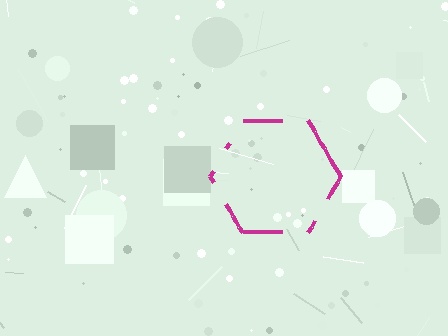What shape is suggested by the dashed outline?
The dashed outline suggests a hexagon.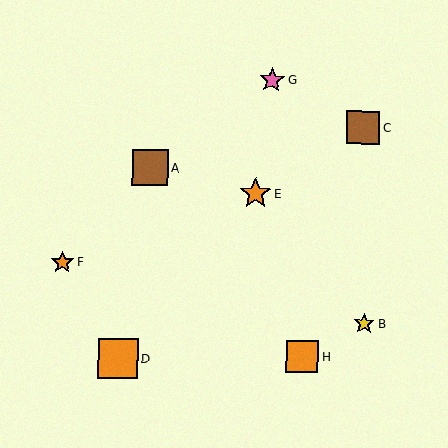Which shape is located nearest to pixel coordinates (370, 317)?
The yellow star (labeled B) at (364, 323) is nearest to that location.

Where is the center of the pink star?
The center of the pink star is at (272, 80).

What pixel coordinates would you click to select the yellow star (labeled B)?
Click at (364, 323) to select the yellow star B.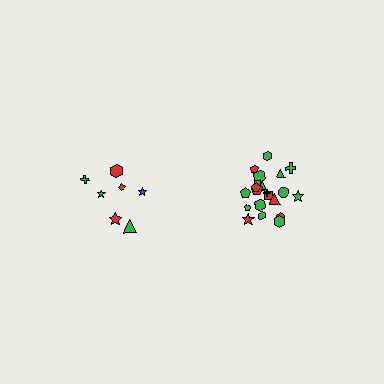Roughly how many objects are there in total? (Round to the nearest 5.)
Roughly 30 objects in total.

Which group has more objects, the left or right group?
The right group.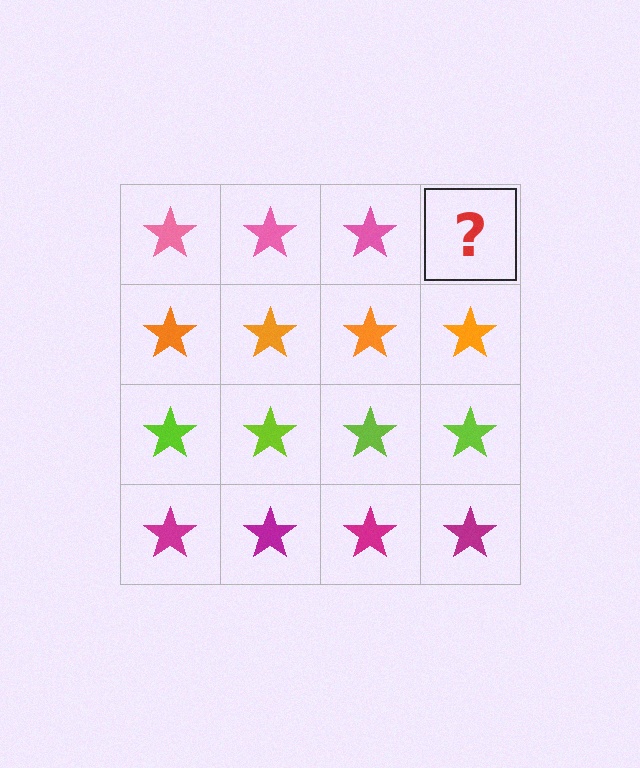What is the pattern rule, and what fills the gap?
The rule is that each row has a consistent color. The gap should be filled with a pink star.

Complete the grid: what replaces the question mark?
The question mark should be replaced with a pink star.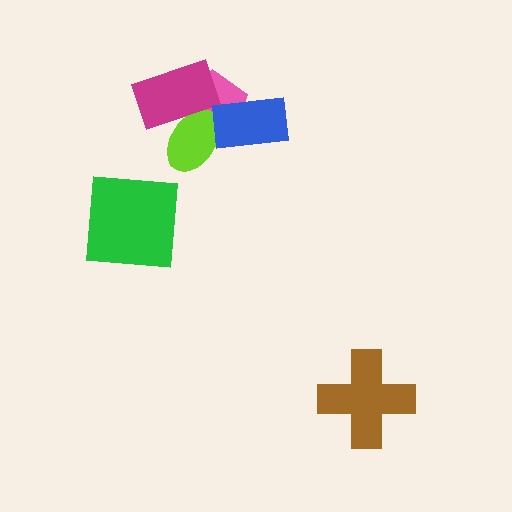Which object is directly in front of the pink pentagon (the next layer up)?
The lime ellipse is directly in front of the pink pentagon.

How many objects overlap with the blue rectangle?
2 objects overlap with the blue rectangle.